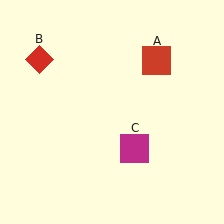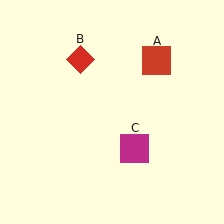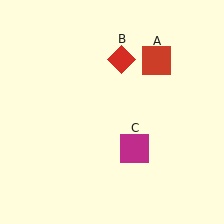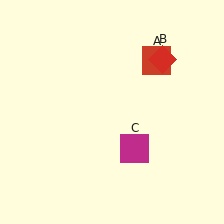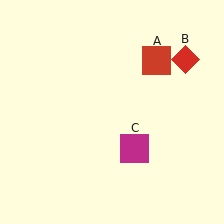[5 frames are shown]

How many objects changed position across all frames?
1 object changed position: red diamond (object B).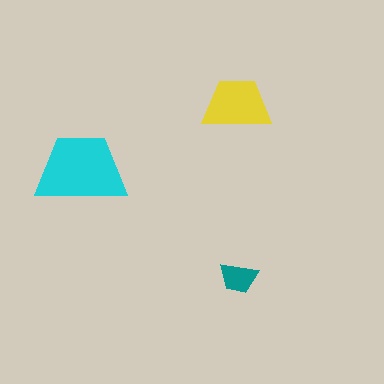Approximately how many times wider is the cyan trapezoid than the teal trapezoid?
About 2.5 times wider.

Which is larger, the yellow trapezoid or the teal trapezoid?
The yellow one.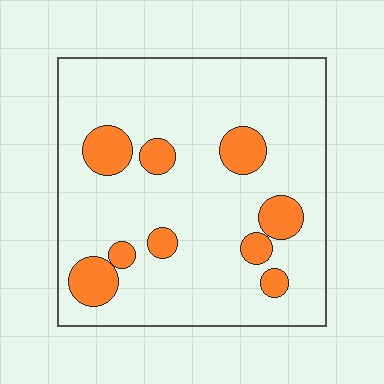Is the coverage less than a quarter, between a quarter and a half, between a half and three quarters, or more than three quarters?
Less than a quarter.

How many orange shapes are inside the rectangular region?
9.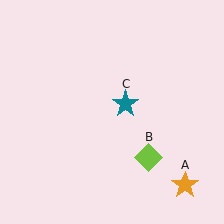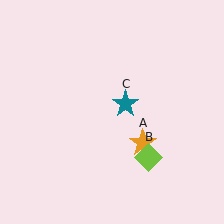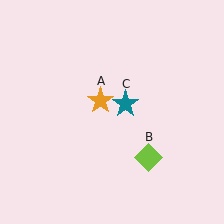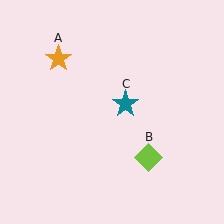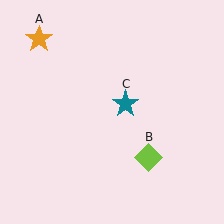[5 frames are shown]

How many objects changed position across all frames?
1 object changed position: orange star (object A).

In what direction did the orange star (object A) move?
The orange star (object A) moved up and to the left.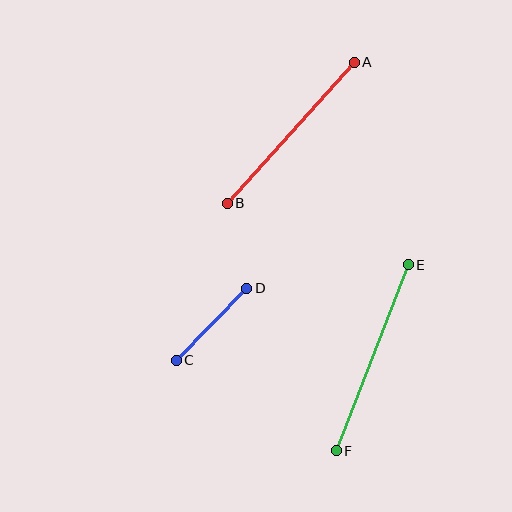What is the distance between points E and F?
The distance is approximately 199 pixels.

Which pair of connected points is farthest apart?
Points E and F are farthest apart.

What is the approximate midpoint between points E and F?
The midpoint is at approximately (372, 358) pixels.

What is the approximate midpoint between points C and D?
The midpoint is at approximately (211, 324) pixels.